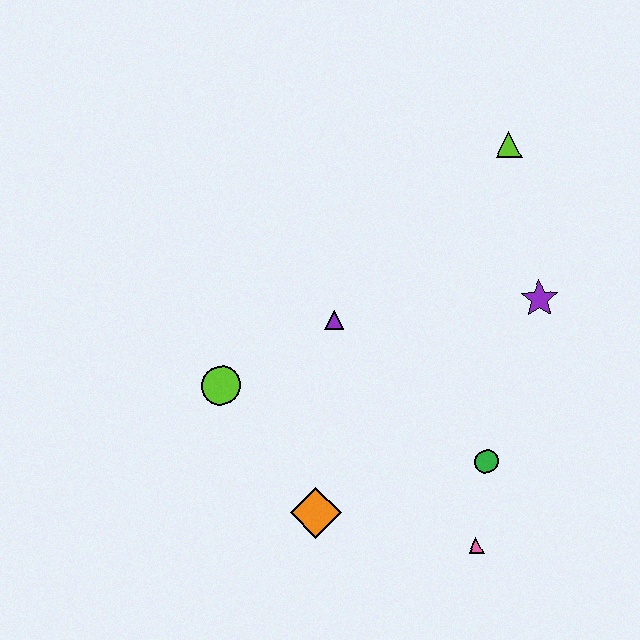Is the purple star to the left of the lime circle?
No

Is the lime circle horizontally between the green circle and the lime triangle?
No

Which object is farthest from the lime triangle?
The orange diamond is farthest from the lime triangle.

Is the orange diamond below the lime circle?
Yes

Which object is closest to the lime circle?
The purple triangle is closest to the lime circle.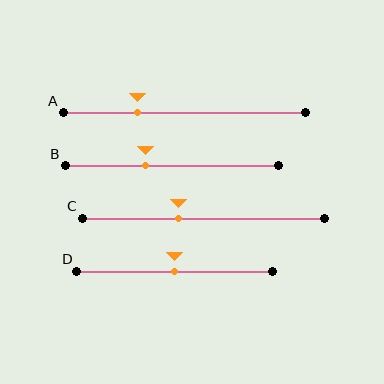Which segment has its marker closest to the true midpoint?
Segment D has its marker closest to the true midpoint.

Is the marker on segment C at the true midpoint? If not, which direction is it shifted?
No, the marker on segment C is shifted to the left by about 10% of the segment length.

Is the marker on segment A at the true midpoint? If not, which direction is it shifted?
No, the marker on segment A is shifted to the left by about 19% of the segment length.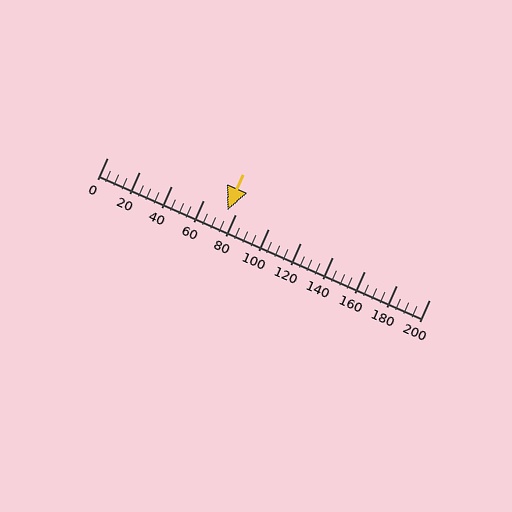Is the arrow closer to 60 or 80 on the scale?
The arrow is closer to 80.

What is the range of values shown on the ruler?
The ruler shows values from 0 to 200.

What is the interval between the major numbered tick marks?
The major tick marks are spaced 20 units apart.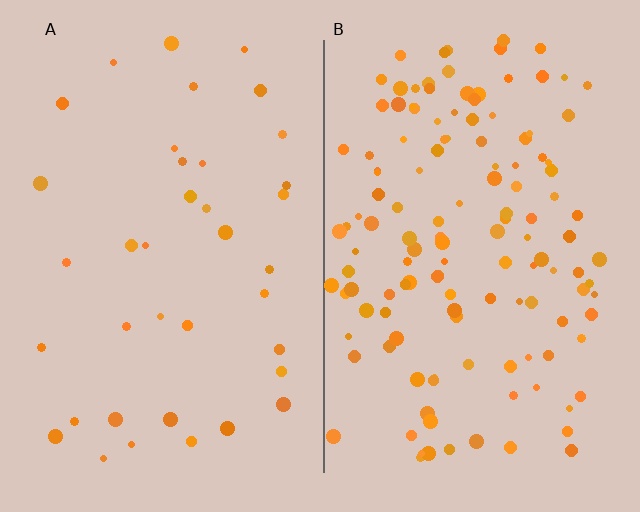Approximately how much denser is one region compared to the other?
Approximately 3.6× — region B over region A.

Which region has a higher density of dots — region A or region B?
B (the right).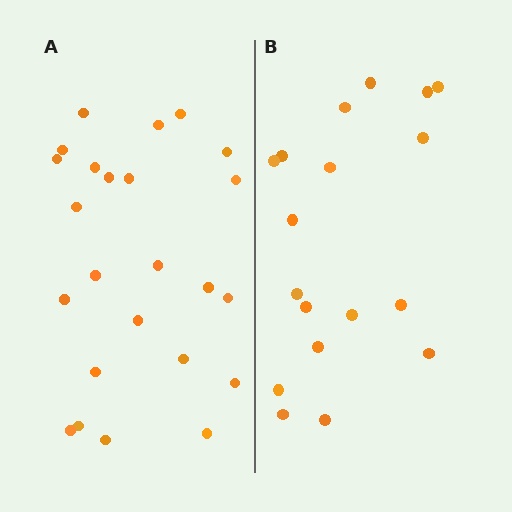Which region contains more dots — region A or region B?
Region A (the left region) has more dots.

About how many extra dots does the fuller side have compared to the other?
Region A has about 6 more dots than region B.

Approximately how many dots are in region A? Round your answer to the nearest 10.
About 20 dots. (The exact count is 24, which rounds to 20.)